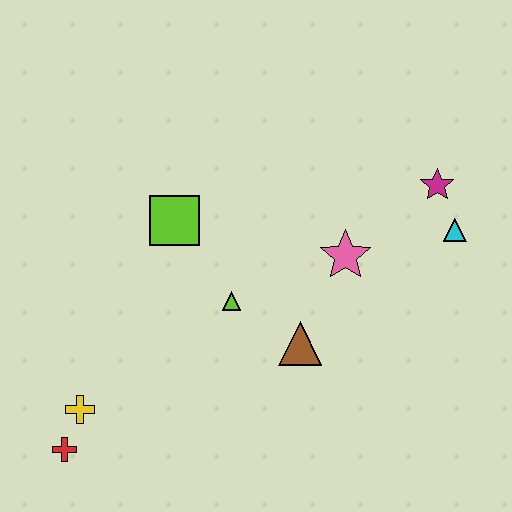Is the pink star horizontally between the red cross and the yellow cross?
No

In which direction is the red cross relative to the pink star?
The red cross is to the left of the pink star.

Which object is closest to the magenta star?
The cyan triangle is closest to the magenta star.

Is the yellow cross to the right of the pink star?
No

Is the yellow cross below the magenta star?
Yes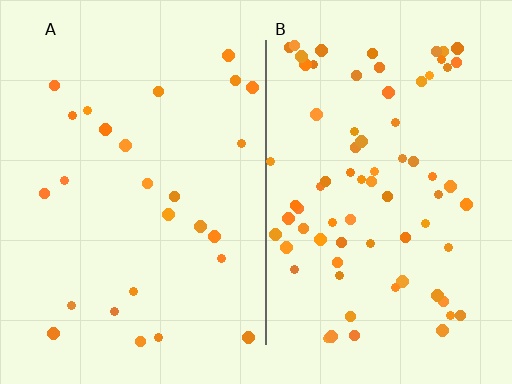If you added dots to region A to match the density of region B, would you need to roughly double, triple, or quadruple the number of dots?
Approximately triple.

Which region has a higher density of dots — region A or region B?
B (the right).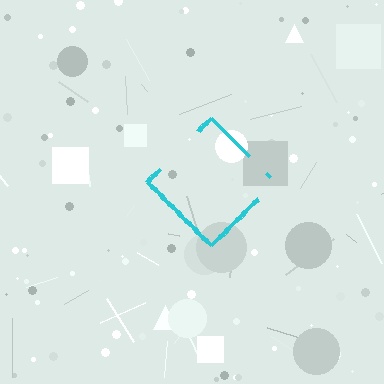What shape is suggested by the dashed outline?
The dashed outline suggests a diamond.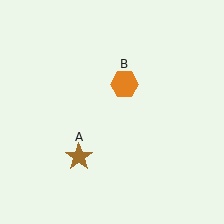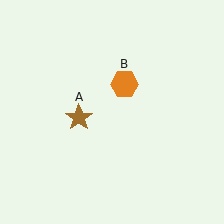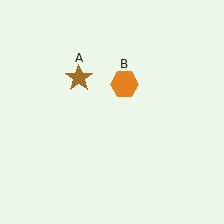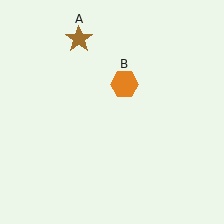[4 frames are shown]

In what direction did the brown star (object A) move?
The brown star (object A) moved up.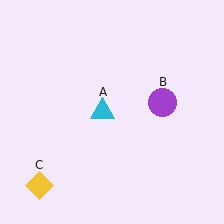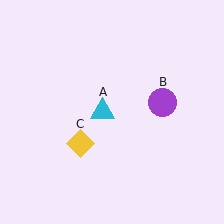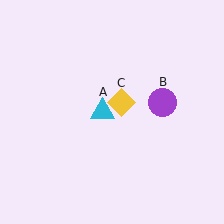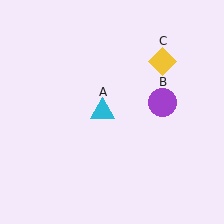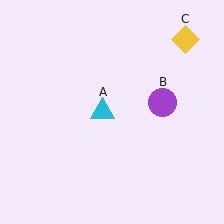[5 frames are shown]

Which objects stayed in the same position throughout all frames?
Cyan triangle (object A) and purple circle (object B) remained stationary.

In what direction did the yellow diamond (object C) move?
The yellow diamond (object C) moved up and to the right.